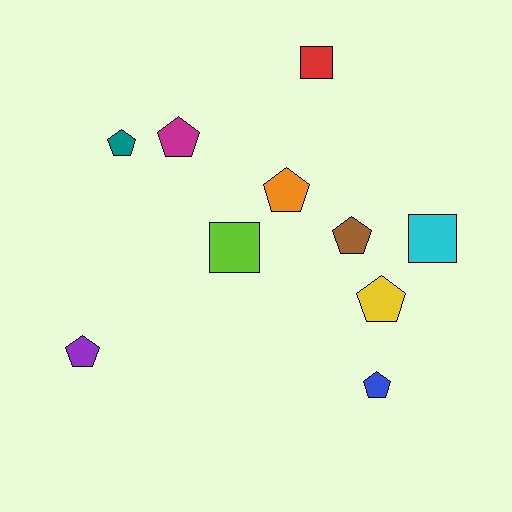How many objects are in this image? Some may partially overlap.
There are 10 objects.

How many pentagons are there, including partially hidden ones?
There are 7 pentagons.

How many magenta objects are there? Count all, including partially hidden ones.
There is 1 magenta object.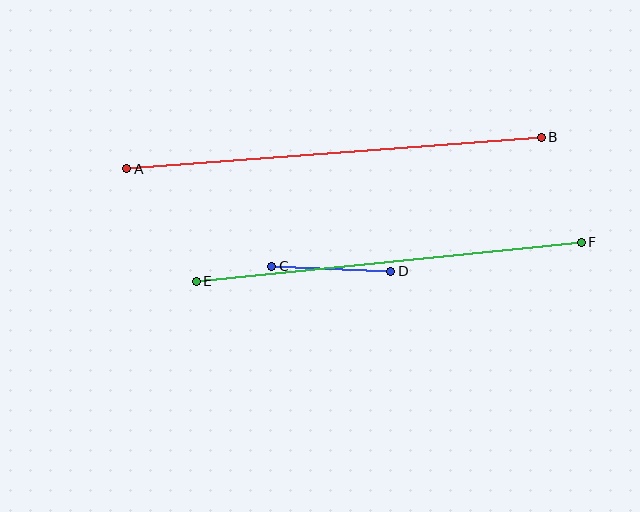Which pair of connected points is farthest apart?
Points A and B are farthest apart.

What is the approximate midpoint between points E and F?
The midpoint is at approximately (389, 262) pixels.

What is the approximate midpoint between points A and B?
The midpoint is at approximately (334, 153) pixels.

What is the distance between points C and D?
The distance is approximately 119 pixels.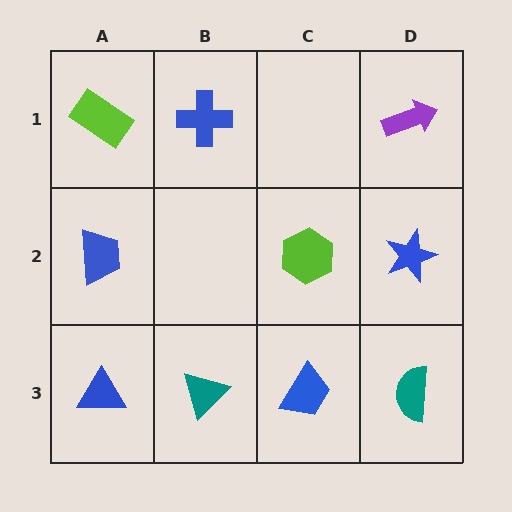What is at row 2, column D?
A blue star.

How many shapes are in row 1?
3 shapes.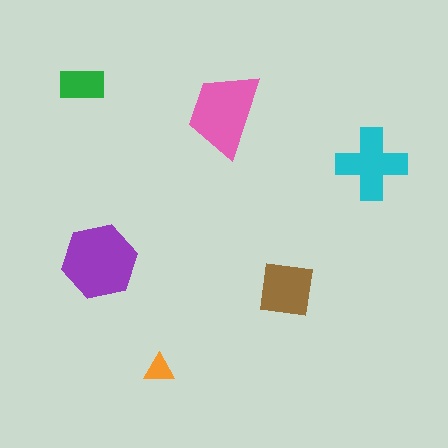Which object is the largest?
The purple hexagon.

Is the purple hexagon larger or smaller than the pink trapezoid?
Larger.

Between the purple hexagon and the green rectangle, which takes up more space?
The purple hexagon.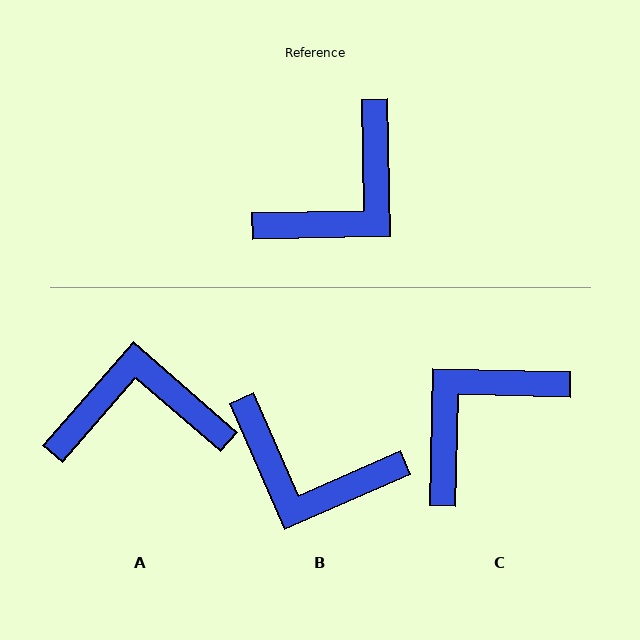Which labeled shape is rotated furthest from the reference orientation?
C, about 177 degrees away.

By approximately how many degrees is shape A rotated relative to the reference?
Approximately 138 degrees counter-clockwise.